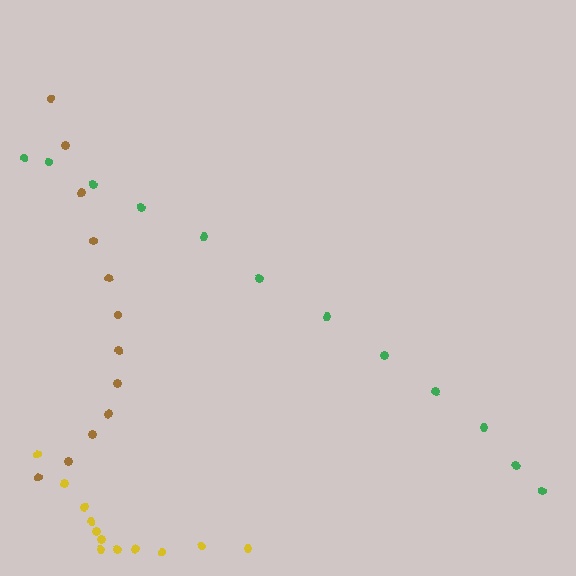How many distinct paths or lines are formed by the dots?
There are 3 distinct paths.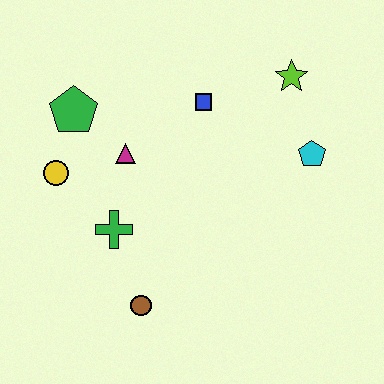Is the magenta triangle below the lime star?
Yes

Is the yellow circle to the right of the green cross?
No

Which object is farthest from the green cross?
The lime star is farthest from the green cross.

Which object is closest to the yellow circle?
The green pentagon is closest to the yellow circle.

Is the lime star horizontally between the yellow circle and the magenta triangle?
No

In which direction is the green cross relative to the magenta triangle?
The green cross is below the magenta triangle.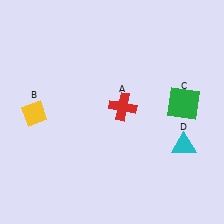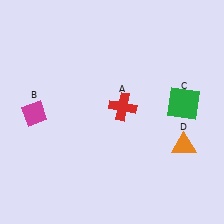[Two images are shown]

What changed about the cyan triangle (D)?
In Image 1, D is cyan. In Image 2, it changed to orange.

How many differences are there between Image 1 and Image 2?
There are 2 differences between the two images.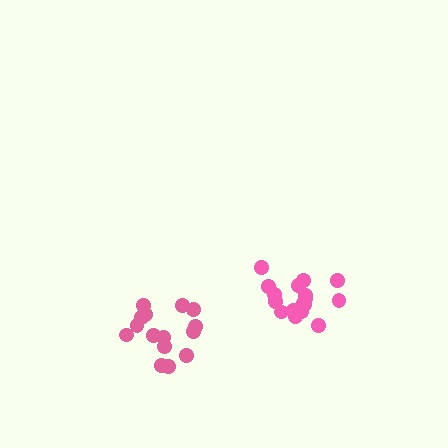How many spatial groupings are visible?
There are 2 spatial groupings.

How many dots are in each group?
Group 1: 15 dots, Group 2: 17 dots (32 total).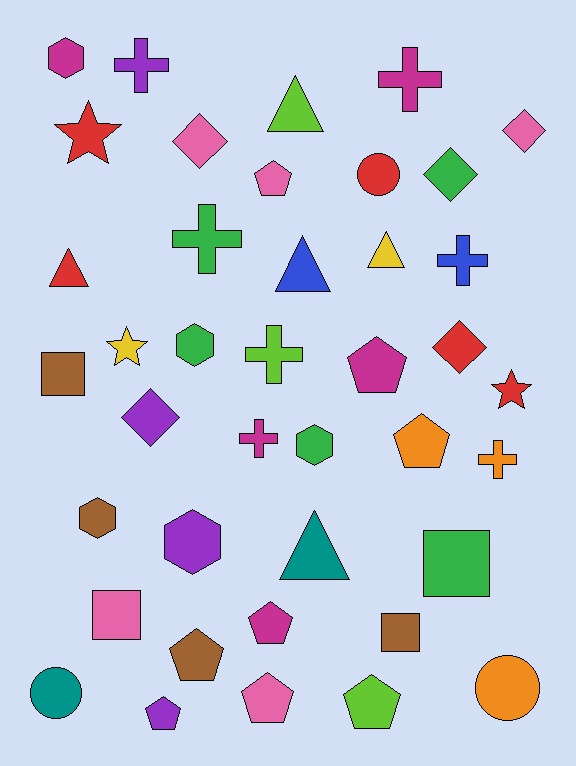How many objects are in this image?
There are 40 objects.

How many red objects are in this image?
There are 5 red objects.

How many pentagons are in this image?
There are 8 pentagons.